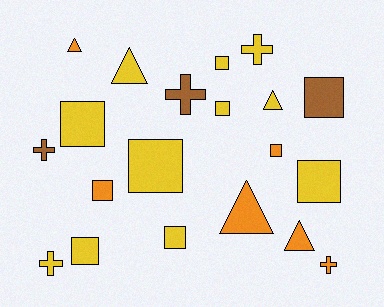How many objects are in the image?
There are 20 objects.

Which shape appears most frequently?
Square, with 10 objects.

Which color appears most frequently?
Yellow, with 11 objects.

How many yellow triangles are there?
There are 2 yellow triangles.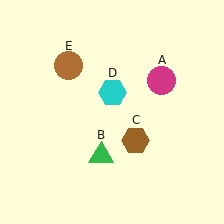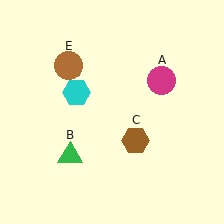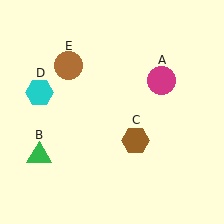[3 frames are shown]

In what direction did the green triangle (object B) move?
The green triangle (object B) moved left.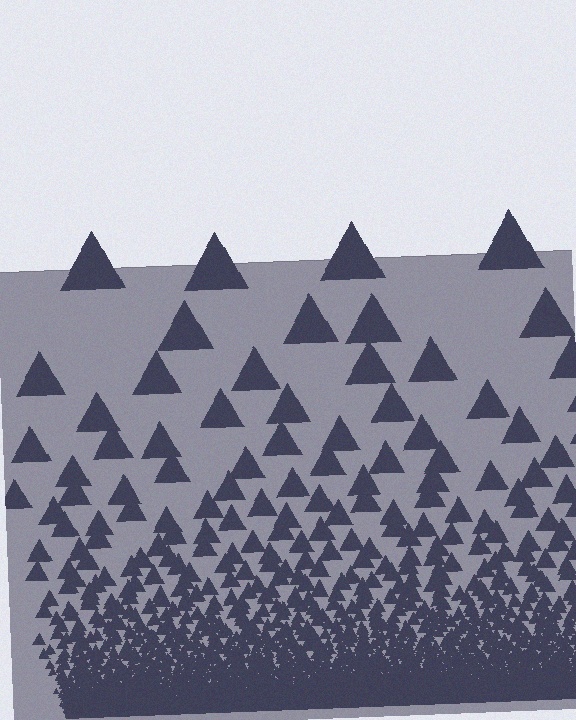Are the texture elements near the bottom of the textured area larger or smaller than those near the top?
Smaller. The gradient is inverted — elements near the bottom are smaller and denser.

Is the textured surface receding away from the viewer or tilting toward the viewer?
The surface appears to tilt toward the viewer. Texture elements get larger and sparser toward the top.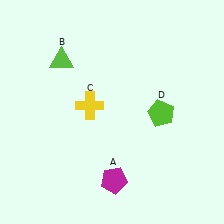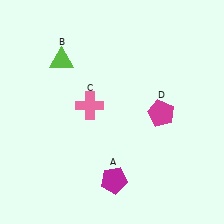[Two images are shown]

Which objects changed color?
C changed from yellow to pink. D changed from lime to magenta.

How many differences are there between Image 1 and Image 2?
There are 2 differences between the two images.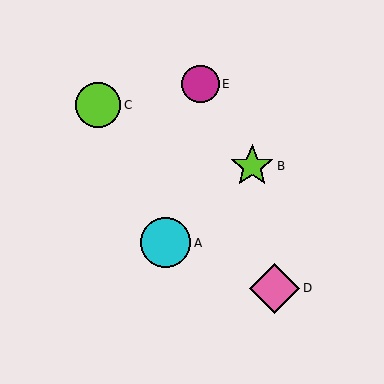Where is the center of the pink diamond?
The center of the pink diamond is at (275, 288).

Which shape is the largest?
The cyan circle (labeled A) is the largest.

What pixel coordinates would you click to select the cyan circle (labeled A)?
Click at (166, 243) to select the cyan circle A.